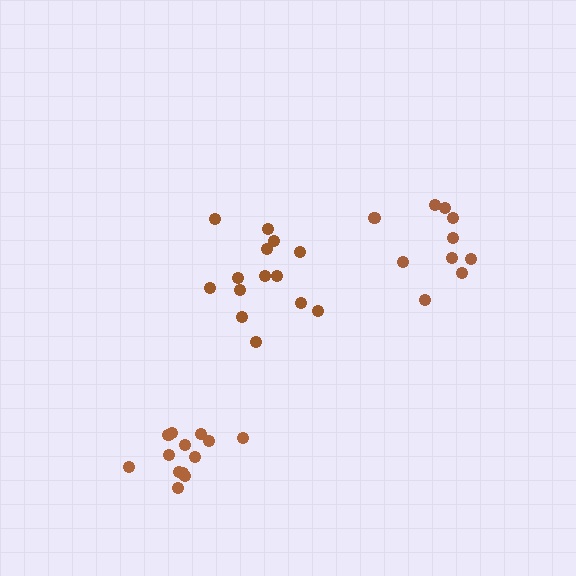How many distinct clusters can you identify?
There are 3 distinct clusters.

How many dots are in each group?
Group 1: 14 dots, Group 2: 13 dots, Group 3: 11 dots (38 total).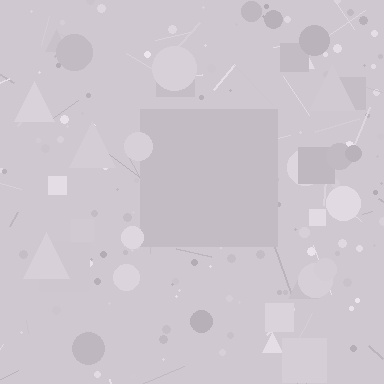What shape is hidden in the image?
A square is hidden in the image.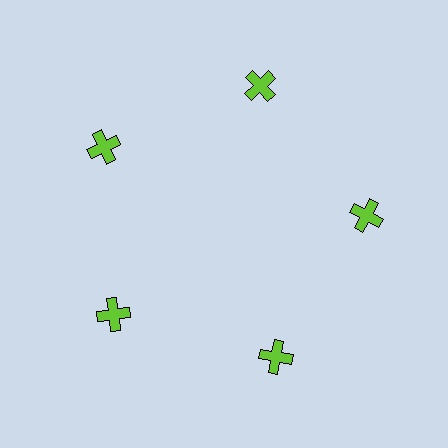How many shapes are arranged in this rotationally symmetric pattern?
There are 5 shapes, arranged in 5 groups of 1.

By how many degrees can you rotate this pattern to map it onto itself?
The pattern maps onto itself every 72 degrees of rotation.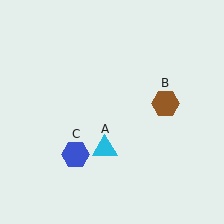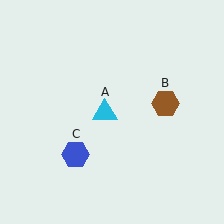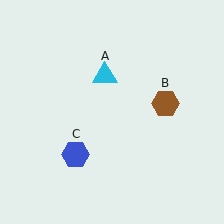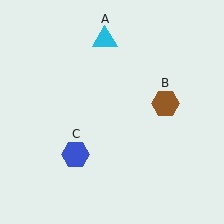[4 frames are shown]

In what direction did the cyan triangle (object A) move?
The cyan triangle (object A) moved up.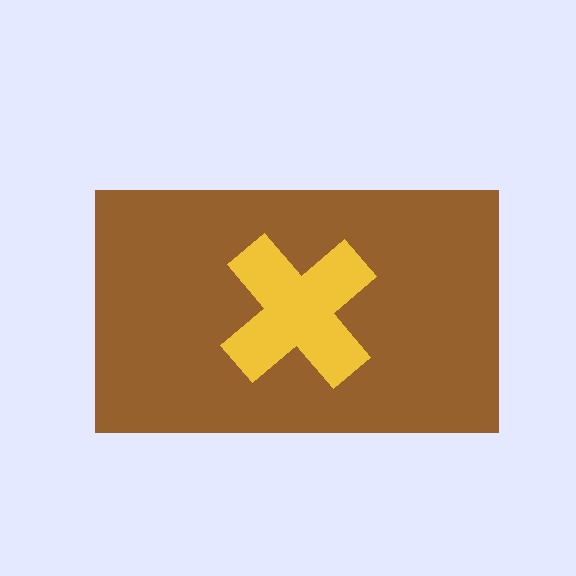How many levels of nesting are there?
2.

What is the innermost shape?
The yellow cross.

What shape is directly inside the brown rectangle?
The yellow cross.